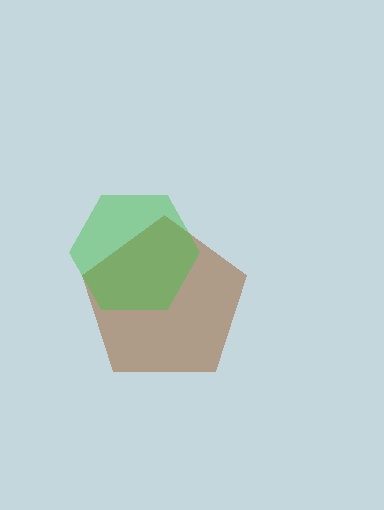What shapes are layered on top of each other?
The layered shapes are: a brown pentagon, a green hexagon.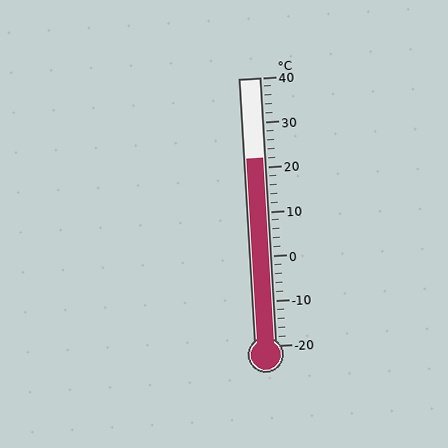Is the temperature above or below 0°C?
The temperature is above 0°C.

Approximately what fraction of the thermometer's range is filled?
The thermometer is filled to approximately 70% of its range.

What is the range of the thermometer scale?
The thermometer scale ranges from -20°C to 40°C.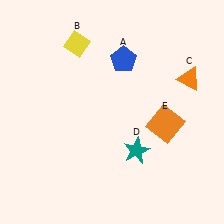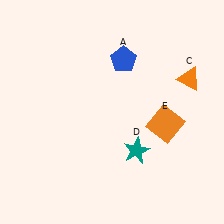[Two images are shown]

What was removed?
The yellow diamond (B) was removed in Image 2.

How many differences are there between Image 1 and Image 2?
There is 1 difference between the two images.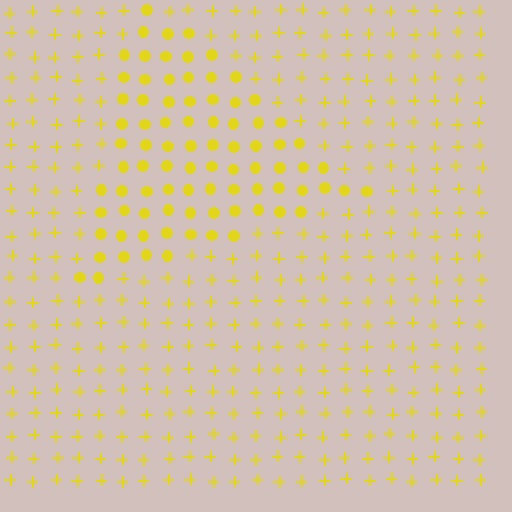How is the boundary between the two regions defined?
The boundary is defined by a change in element shape: circles inside vs. plus signs outside. All elements share the same color and spacing.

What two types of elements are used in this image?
The image uses circles inside the triangle region and plus signs outside it.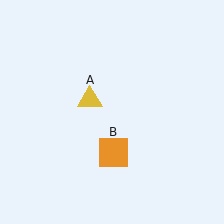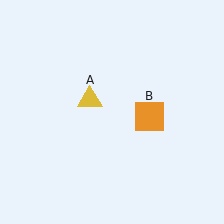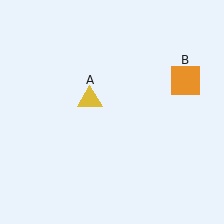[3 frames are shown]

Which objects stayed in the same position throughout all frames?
Yellow triangle (object A) remained stationary.